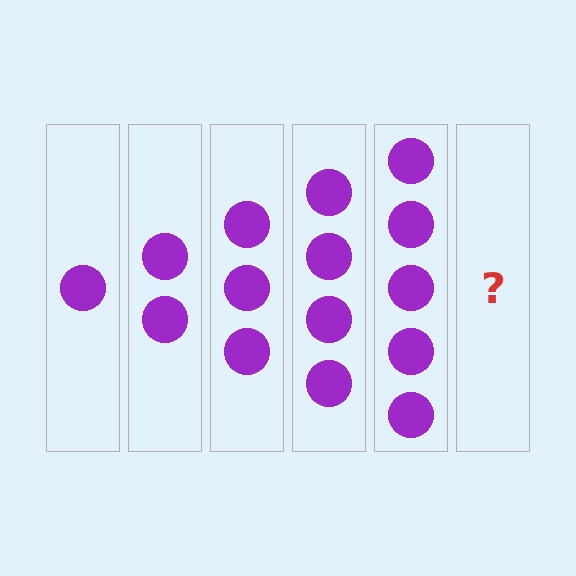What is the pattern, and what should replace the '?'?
The pattern is that each step adds one more circle. The '?' should be 6 circles.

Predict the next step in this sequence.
The next step is 6 circles.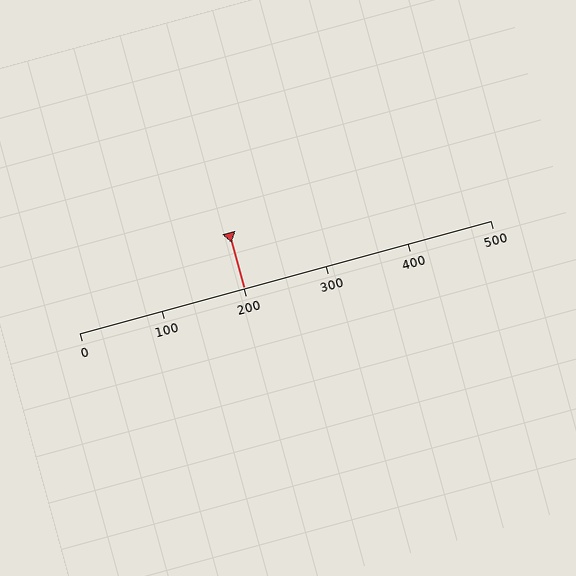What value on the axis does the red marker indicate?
The marker indicates approximately 200.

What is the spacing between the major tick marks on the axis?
The major ticks are spaced 100 apart.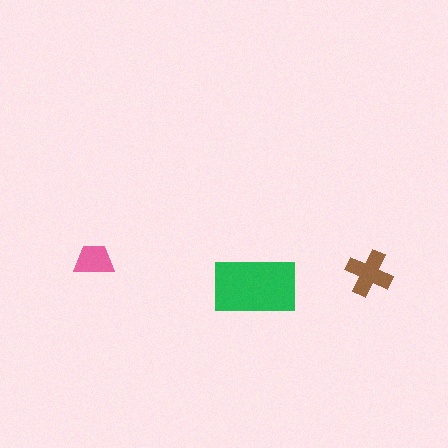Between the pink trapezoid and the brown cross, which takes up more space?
The brown cross.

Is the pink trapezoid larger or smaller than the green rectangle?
Smaller.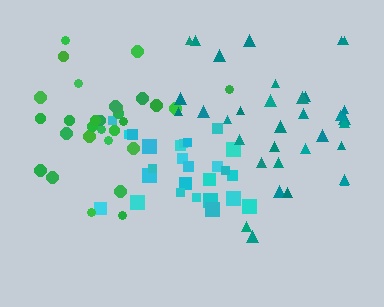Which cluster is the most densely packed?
Cyan.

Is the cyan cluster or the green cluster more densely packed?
Cyan.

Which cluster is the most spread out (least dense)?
Teal.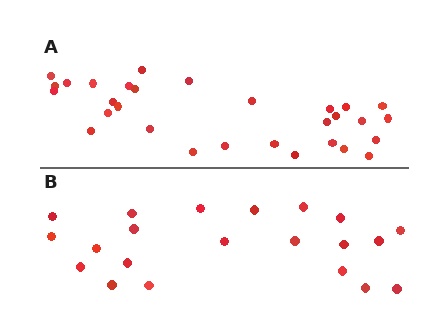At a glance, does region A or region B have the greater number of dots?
Region A (the top region) has more dots.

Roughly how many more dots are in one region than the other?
Region A has roughly 8 or so more dots than region B.